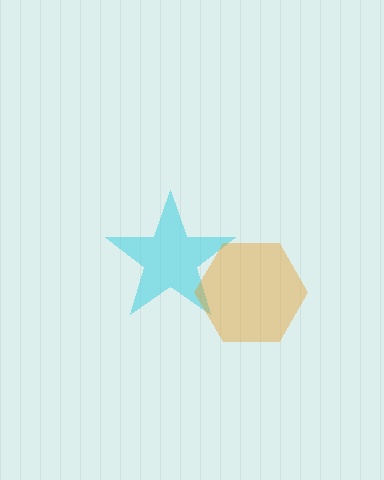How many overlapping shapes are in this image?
There are 2 overlapping shapes in the image.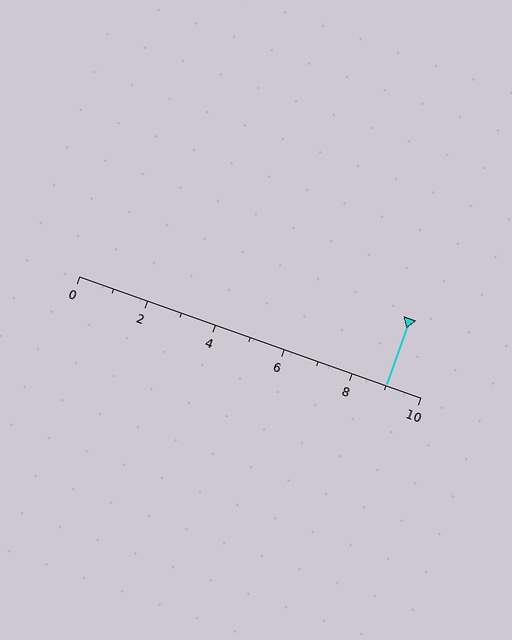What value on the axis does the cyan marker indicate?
The marker indicates approximately 9.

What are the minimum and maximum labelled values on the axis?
The axis runs from 0 to 10.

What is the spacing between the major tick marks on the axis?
The major ticks are spaced 2 apart.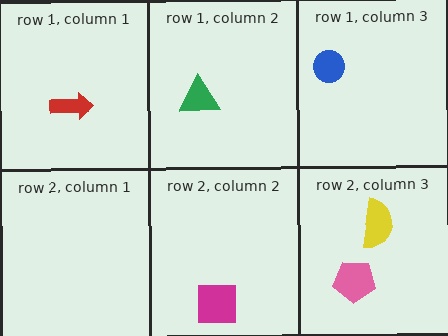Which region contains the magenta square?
The row 2, column 2 region.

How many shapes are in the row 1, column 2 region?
1.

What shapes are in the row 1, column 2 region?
The green triangle.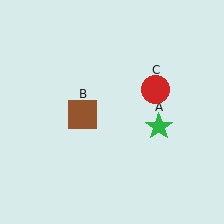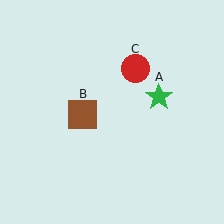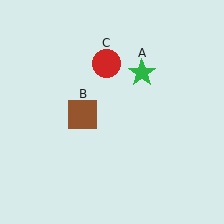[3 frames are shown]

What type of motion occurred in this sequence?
The green star (object A), red circle (object C) rotated counterclockwise around the center of the scene.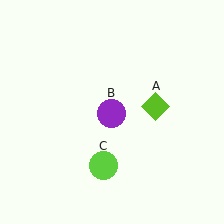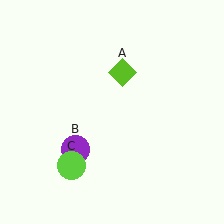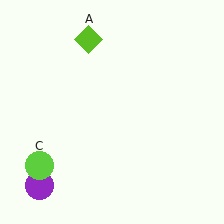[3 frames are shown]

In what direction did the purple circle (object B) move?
The purple circle (object B) moved down and to the left.